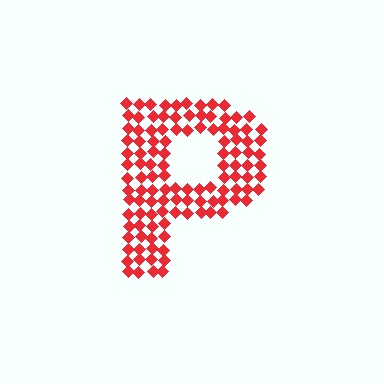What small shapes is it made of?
It is made of small diamonds.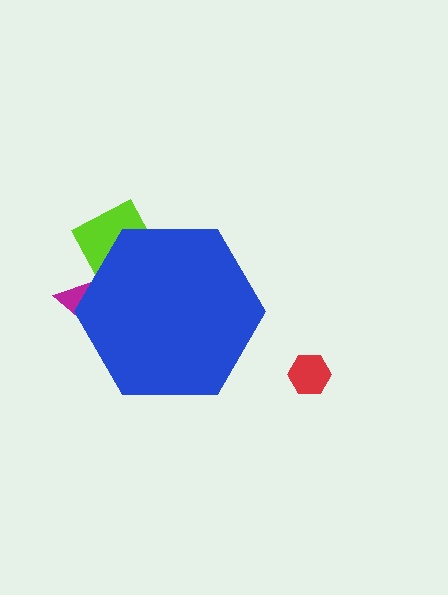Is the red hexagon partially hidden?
No, the red hexagon is fully visible.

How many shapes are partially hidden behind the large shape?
2 shapes are partially hidden.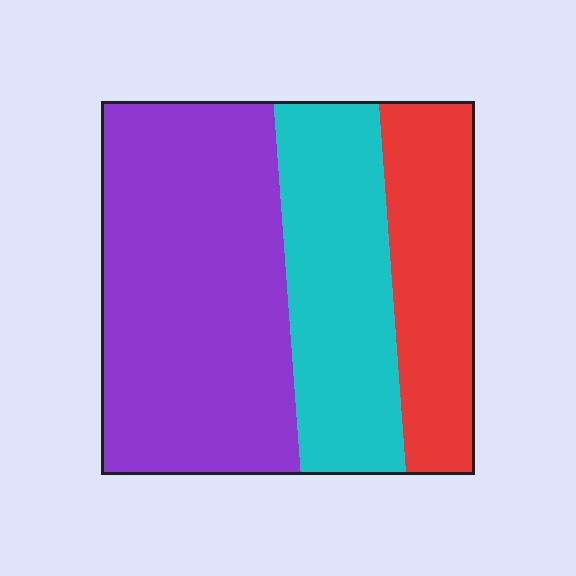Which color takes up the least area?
Red, at roughly 20%.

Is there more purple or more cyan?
Purple.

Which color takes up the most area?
Purple, at roughly 50%.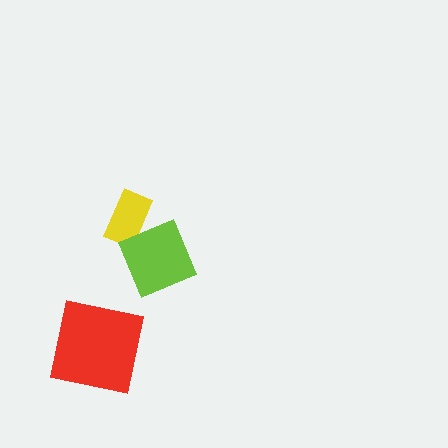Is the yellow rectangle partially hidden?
Yes, it is partially covered by another shape.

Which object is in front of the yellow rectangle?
The lime square is in front of the yellow rectangle.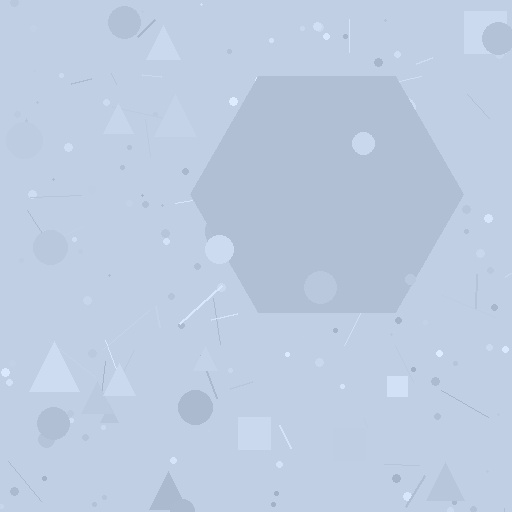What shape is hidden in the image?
A hexagon is hidden in the image.